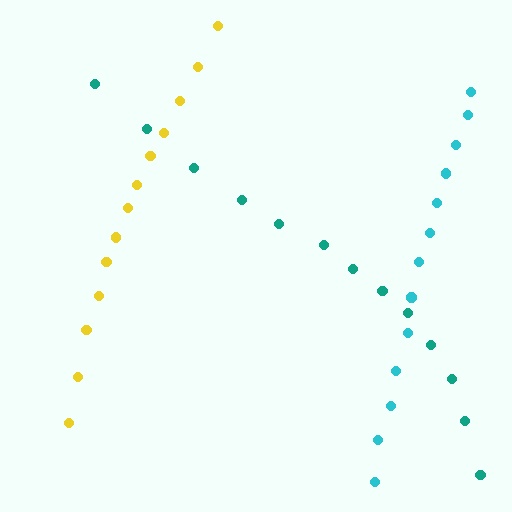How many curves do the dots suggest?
There are 3 distinct paths.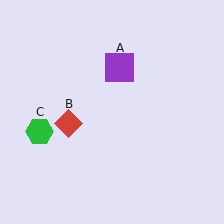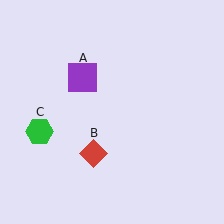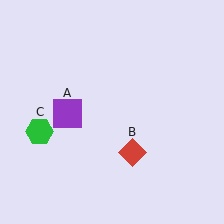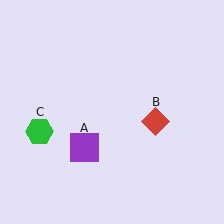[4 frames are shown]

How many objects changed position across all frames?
2 objects changed position: purple square (object A), red diamond (object B).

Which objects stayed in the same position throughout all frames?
Green hexagon (object C) remained stationary.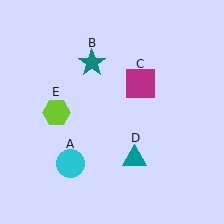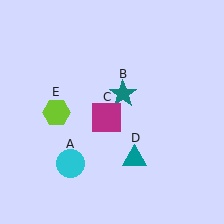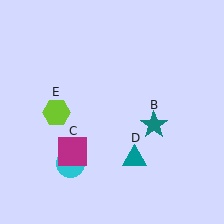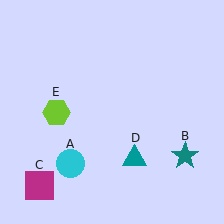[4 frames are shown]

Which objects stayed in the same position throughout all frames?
Cyan circle (object A) and teal triangle (object D) and lime hexagon (object E) remained stationary.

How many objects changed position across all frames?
2 objects changed position: teal star (object B), magenta square (object C).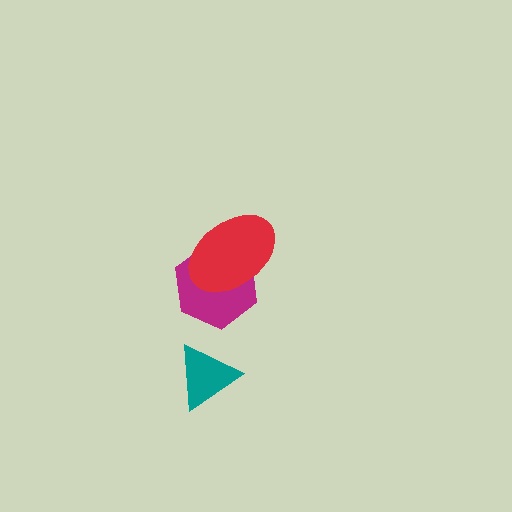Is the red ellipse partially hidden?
No, no other shape covers it.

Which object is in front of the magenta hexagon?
The red ellipse is in front of the magenta hexagon.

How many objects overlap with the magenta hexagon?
1 object overlaps with the magenta hexagon.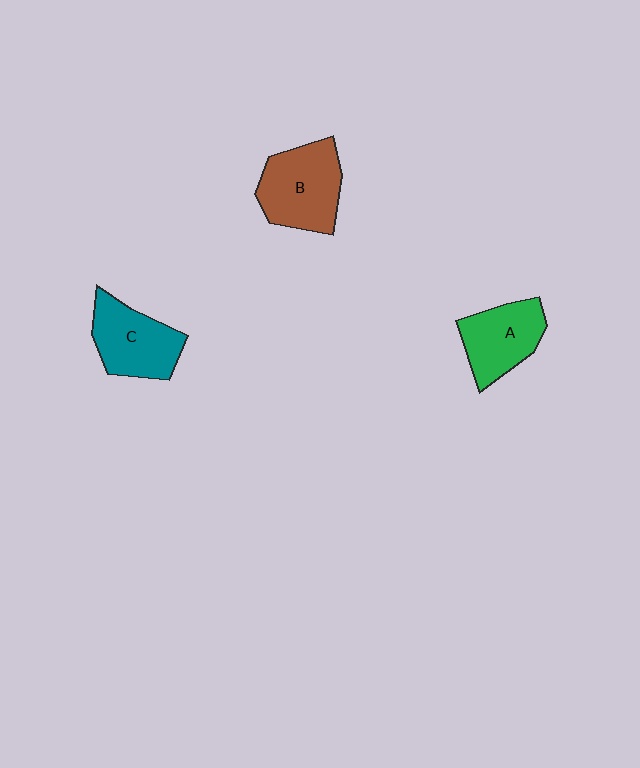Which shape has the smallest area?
Shape A (green).